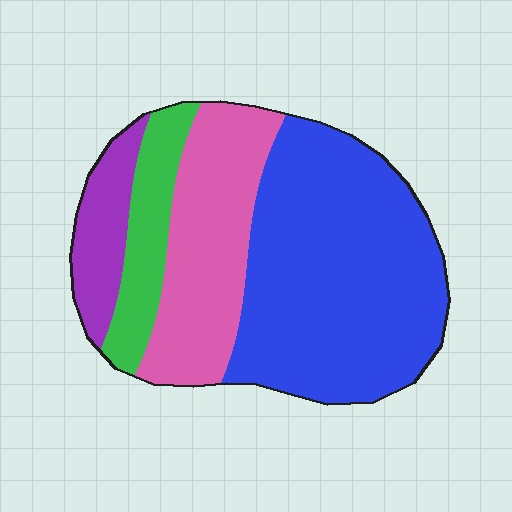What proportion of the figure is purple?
Purple takes up about one tenth (1/10) of the figure.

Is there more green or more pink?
Pink.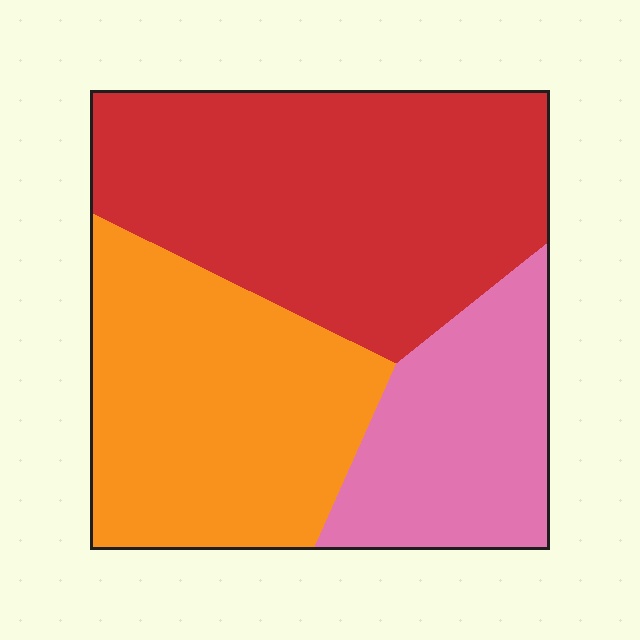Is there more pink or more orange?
Orange.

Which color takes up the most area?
Red, at roughly 45%.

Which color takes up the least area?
Pink, at roughly 20%.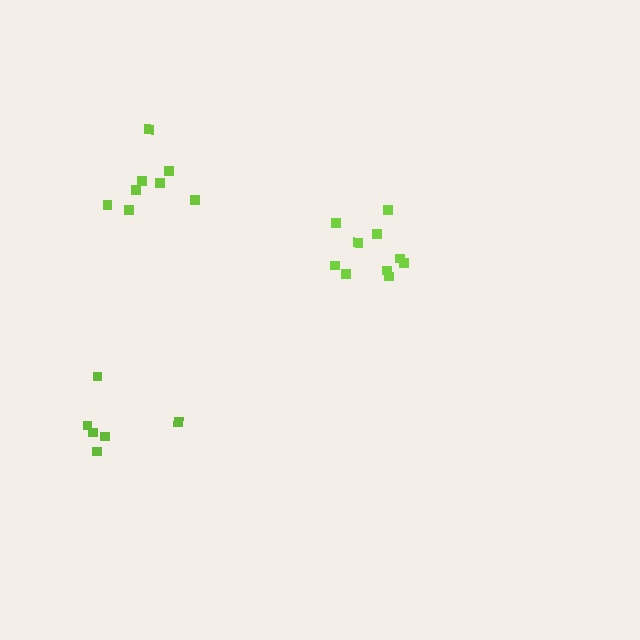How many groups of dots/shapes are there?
There are 3 groups.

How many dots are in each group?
Group 1: 10 dots, Group 2: 6 dots, Group 3: 8 dots (24 total).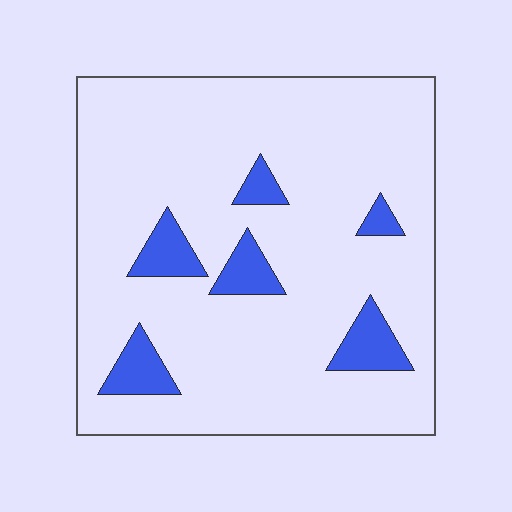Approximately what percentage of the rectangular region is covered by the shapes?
Approximately 10%.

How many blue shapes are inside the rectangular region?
6.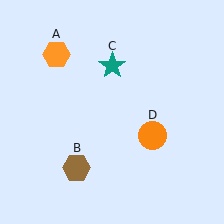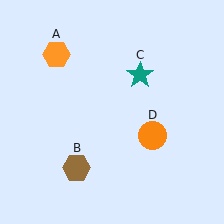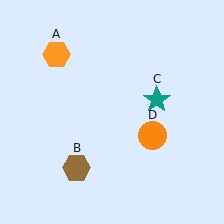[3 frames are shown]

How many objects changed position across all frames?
1 object changed position: teal star (object C).